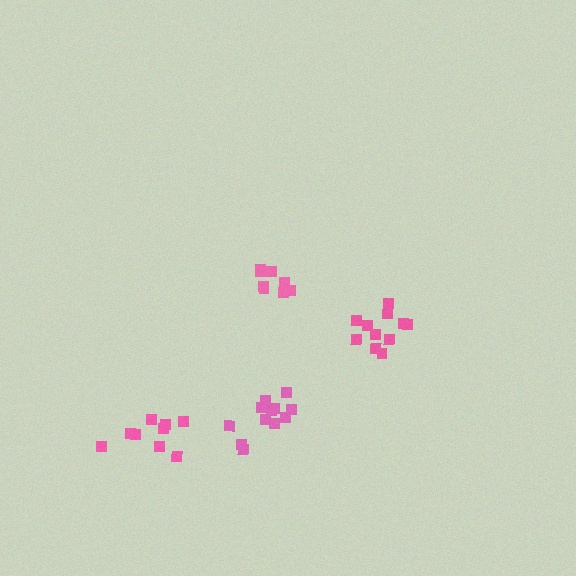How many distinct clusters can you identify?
There are 4 distinct clusters.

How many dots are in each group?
Group 1: 12 dots, Group 2: 8 dots, Group 3: 9 dots, Group 4: 11 dots (40 total).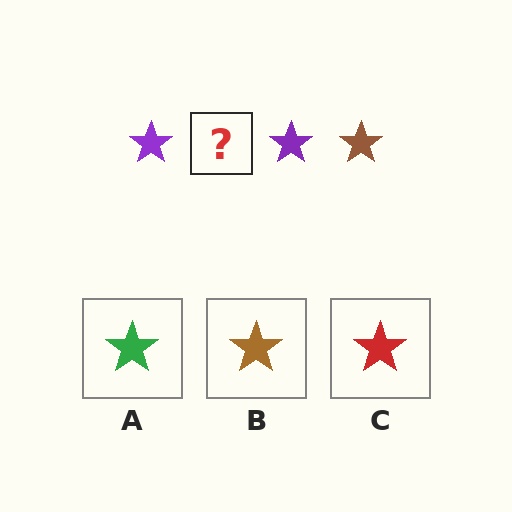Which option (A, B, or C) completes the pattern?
B.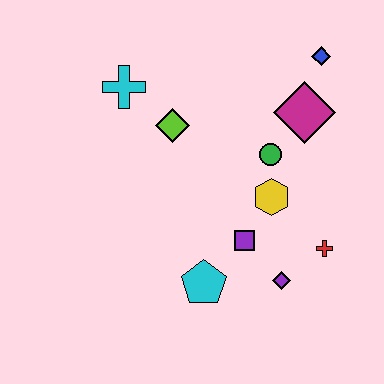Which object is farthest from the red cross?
The cyan cross is farthest from the red cross.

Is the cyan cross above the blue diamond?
No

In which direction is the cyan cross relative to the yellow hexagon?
The cyan cross is to the left of the yellow hexagon.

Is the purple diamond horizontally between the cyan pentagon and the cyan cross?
No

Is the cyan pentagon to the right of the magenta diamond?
No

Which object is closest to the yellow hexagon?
The green circle is closest to the yellow hexagon.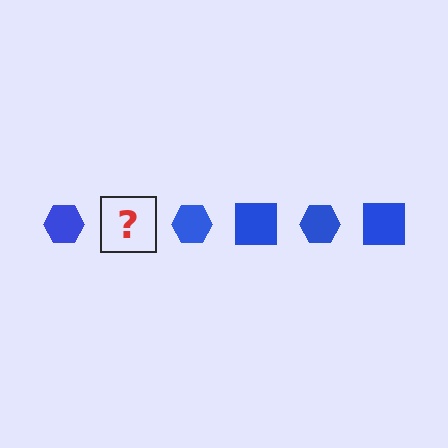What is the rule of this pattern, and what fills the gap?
The rule is that the pattern cycles through hexagon, square shapes in blue. The gap should be filled with a blue square.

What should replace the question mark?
The question mark should be replaced with a blue square.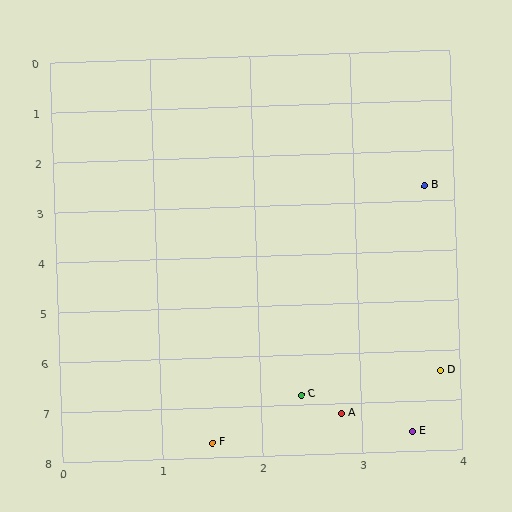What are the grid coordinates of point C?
Point C is at approximately (2.4, 6.8).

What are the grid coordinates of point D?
Point D is at approximately (3.8, 6.4).